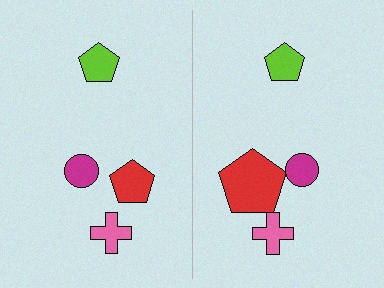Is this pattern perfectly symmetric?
No, the pattern is not perfectly symmetric. The red pentagon on the right side has a different size than its mirror counterpart.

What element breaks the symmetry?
The red pentagon on the right side has a different size than its mirror counterpart.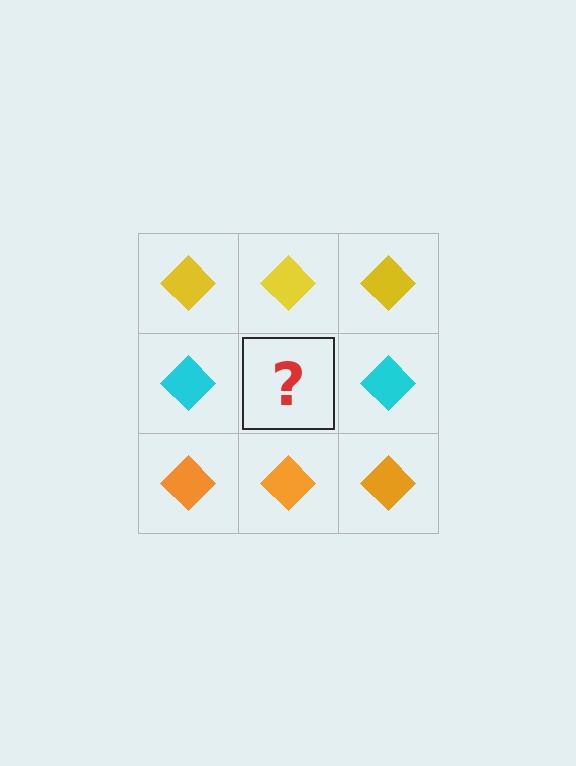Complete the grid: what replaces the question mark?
The question mark should be replaced with a cyan diamond.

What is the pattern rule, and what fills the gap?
The rule is that each row has a consistent color. The gap should be filled with a cyan diamond.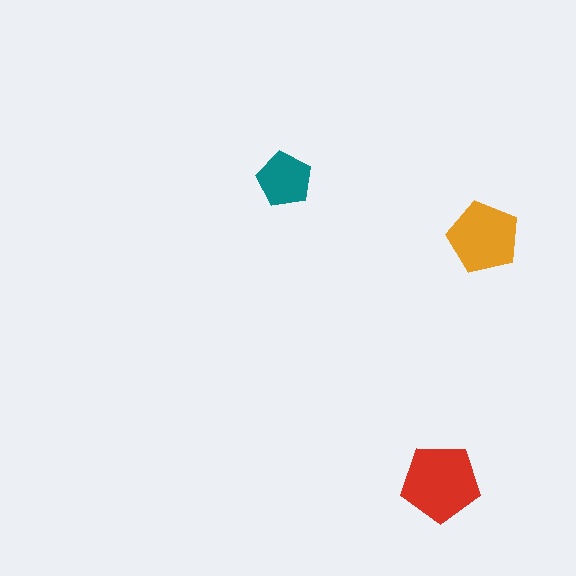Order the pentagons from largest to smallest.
the red one, the orange one, the teal one.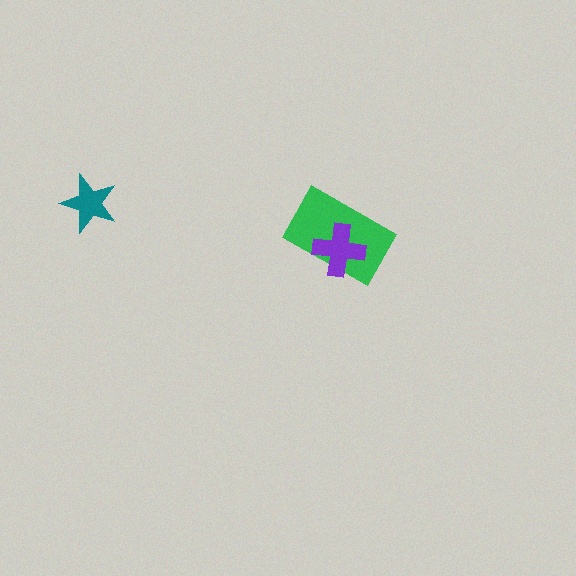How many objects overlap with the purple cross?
1 object overlaps with the purple cross.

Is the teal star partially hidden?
No, no other shape covers it.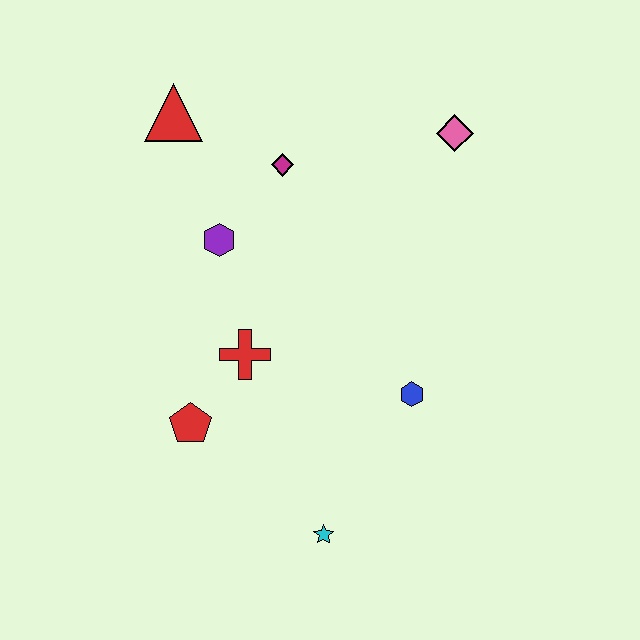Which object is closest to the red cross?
The red pentagon is closest to the red cross.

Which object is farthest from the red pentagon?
The pink diamond is farthest from the red pentagon.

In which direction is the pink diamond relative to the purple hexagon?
The pink diamond is to the right of the purple hexagon.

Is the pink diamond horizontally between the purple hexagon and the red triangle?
No